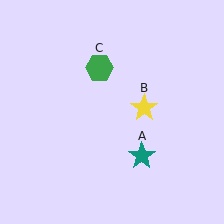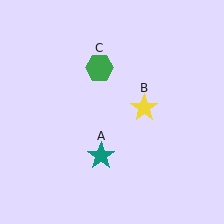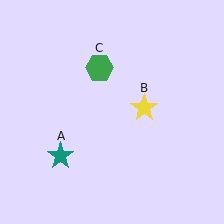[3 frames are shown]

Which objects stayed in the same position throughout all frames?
Yellow star (object B) and green hexagon (object C) remained stationary.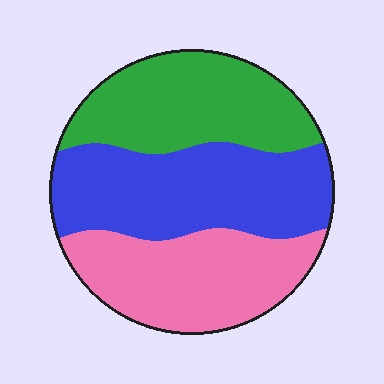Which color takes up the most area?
Blue, at roughly 40%.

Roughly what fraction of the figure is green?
Green takes up about one third (1/3) of the figure.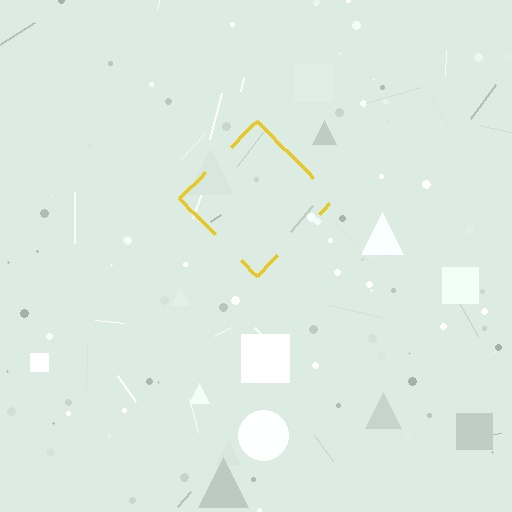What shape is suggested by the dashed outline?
The dashed outline suggests a diamond.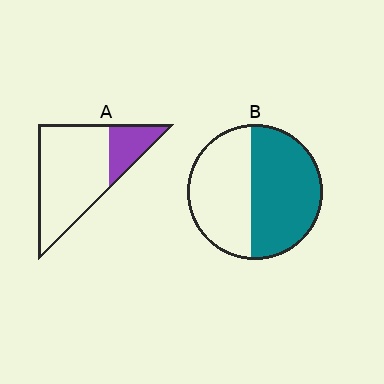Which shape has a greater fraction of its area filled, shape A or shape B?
Shape B.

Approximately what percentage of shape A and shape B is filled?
A is approximately 25% and B is approximately 55%.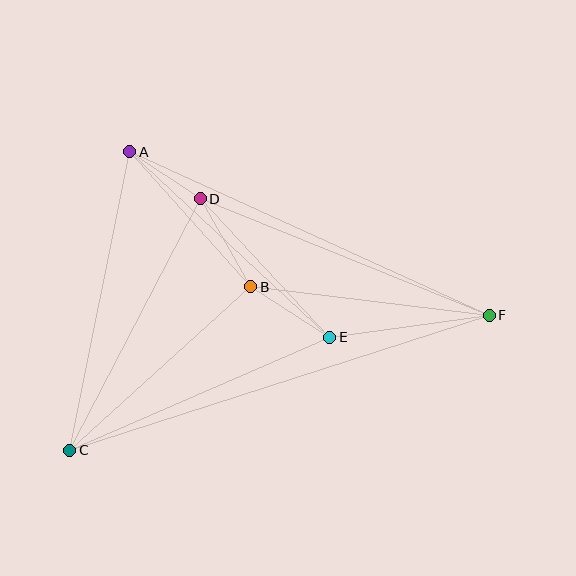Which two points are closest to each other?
Points A and D are closest to each other.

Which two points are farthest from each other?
Points C and F are farthest from each other.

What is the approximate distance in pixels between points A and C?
The distance between A and C is approximately 304 pixels.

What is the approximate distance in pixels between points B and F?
The distance between B and F is approximately 240 pixels.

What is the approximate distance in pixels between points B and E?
The distance between B and E is approximately 94 pixels.